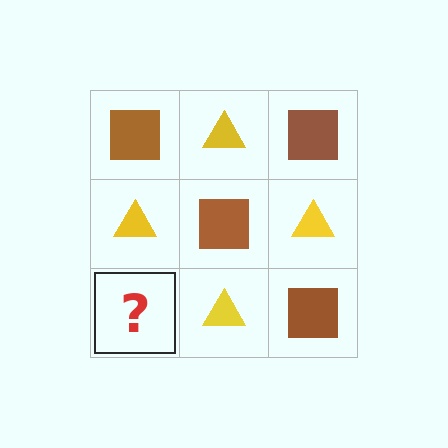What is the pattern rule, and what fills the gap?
The rule is that it alternates brown square and yellow triangle in a checkerboard pattern. The gap should be filled with a brown square.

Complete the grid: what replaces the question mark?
The question mark should be replaced with a brown square.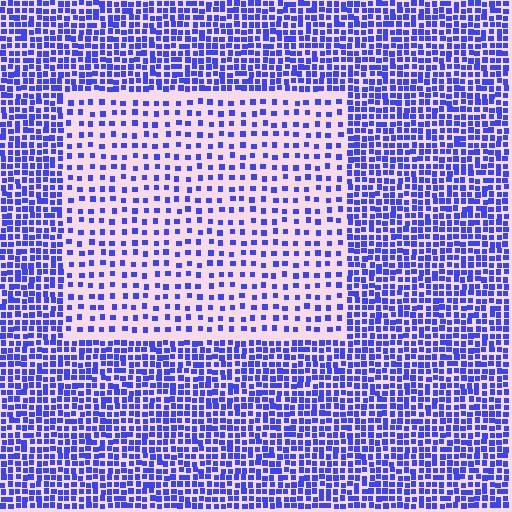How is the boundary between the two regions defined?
The boundary is defined by a change in element density (approximately 2.3x ratio). All elements are the same color, size, and shape.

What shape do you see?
I see a rectangle.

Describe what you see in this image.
The image contains small blue elements arranged at two different densities. A rectangle-shaped region is visible where the elements are less densely packed than the surrounding area.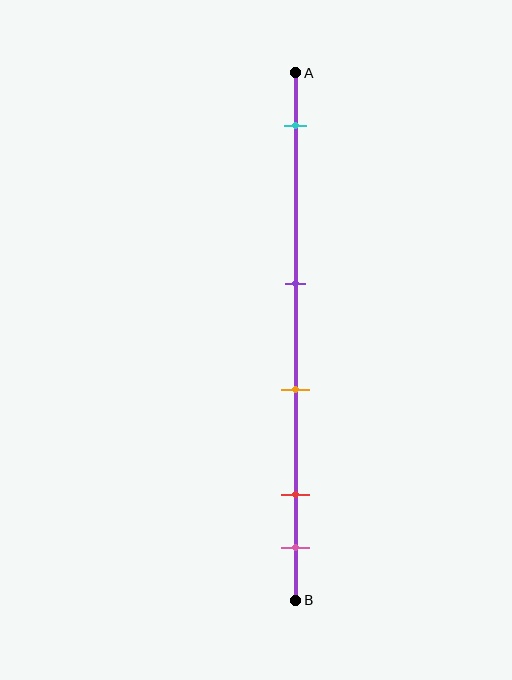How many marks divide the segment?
There are 5 marks dividing the segment.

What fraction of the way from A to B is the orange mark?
The orange mark is approximately 60% (0.6) of the way from A to B.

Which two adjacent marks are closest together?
The red and pink marks are the closest adjacent pair.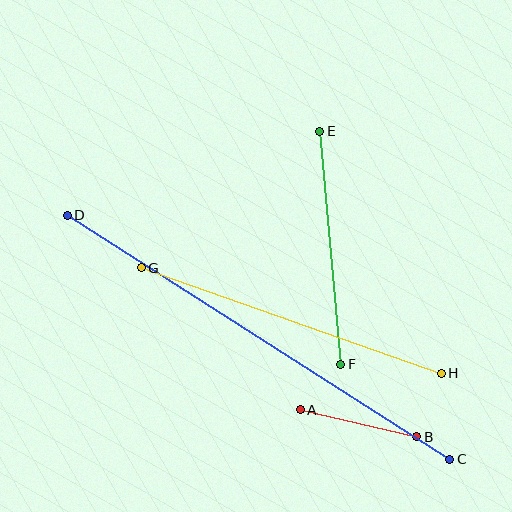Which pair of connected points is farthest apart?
Points C and D are farthest apart.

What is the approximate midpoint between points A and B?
The midpoint is at approximately (358, 423) pixels.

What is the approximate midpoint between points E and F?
The midpoint is at approximately (330, 248) pixels.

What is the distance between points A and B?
The distance is approximately 120 pixels.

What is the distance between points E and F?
The distance is approximately 234 pixels.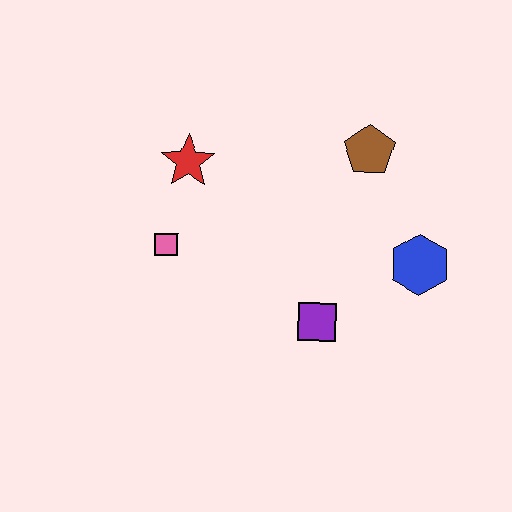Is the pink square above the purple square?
Yes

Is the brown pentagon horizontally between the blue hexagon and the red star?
Yes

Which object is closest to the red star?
The pink square is closest to the red star.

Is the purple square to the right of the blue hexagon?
No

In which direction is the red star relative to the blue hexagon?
The red star is to the left of the blue hexagon.